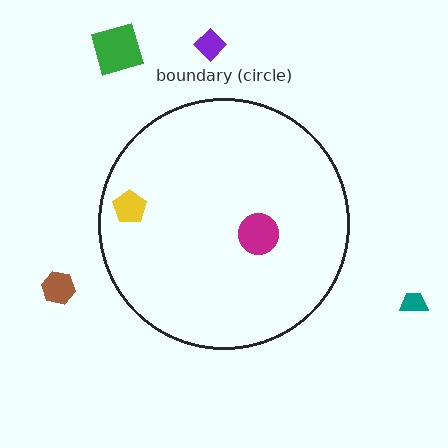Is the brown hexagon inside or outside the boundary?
Outside.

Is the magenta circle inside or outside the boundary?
Inside.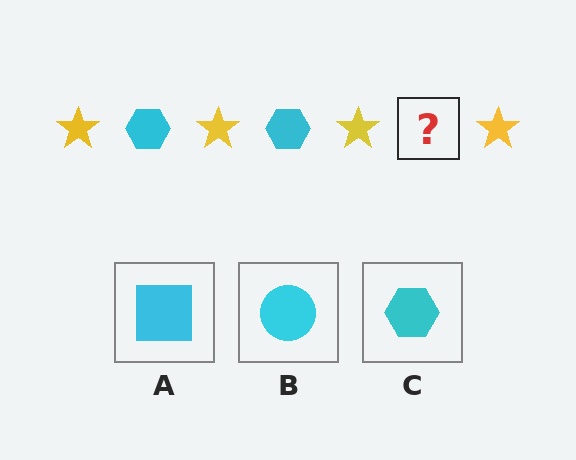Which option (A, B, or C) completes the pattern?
C.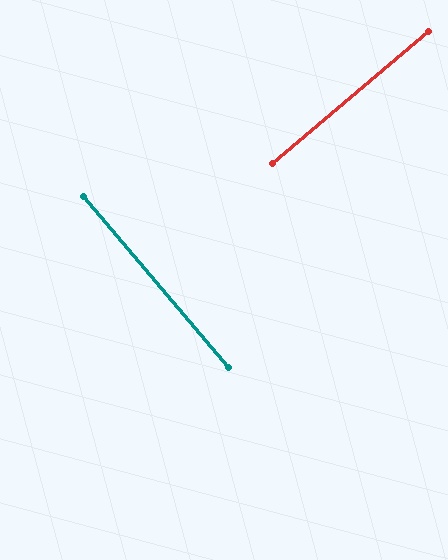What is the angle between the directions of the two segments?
Approximately 90 degrees.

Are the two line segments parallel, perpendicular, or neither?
Perpendicular — they meet at approximately 90°.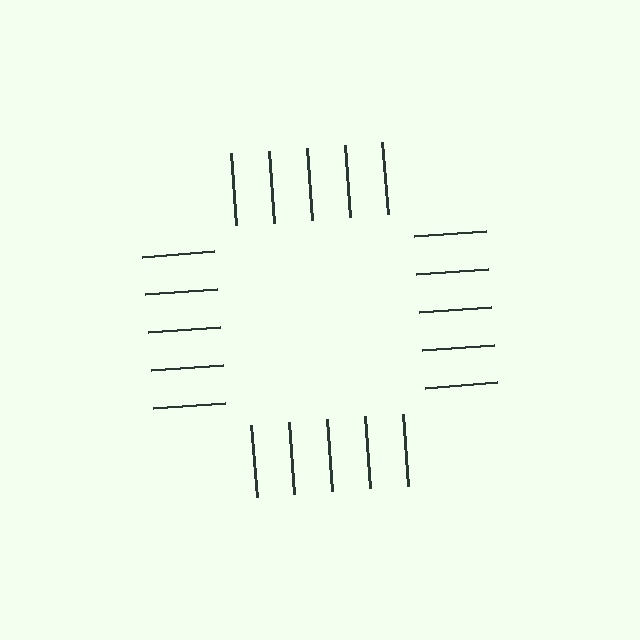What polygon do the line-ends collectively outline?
An illusory square — the line segments terminate on its edges but no continuous stroke is drawn.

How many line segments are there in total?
20 — 5 along each of the 4 edges.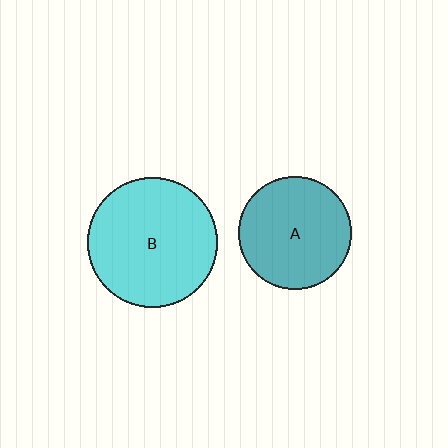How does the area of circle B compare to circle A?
Approximately 1.3 times.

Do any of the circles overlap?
No, none of the circles overlap.